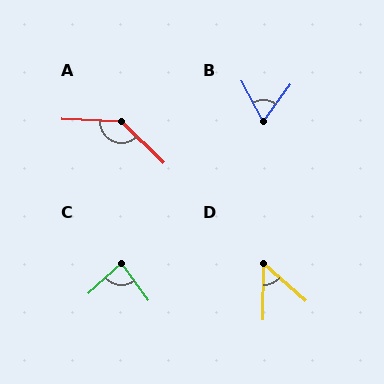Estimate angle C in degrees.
Approximately 84 degrees.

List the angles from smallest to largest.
D (49°), B (64°), C (84°), A (138°).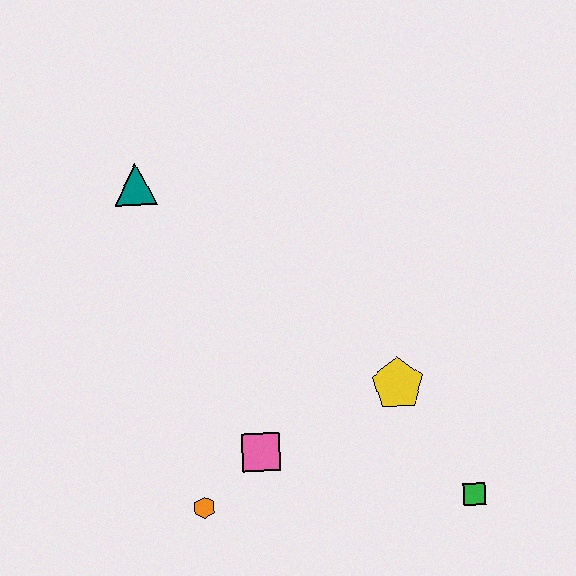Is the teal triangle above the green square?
Yes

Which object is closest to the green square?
The yellow pentagon is closest to the green square.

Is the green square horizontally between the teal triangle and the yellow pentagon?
No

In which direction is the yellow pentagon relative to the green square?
The yellow pentagon is above the green square.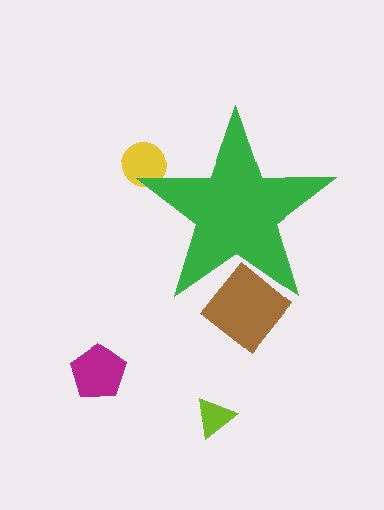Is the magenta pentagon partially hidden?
No, the magenta pentagon is fully visible.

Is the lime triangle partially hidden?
No, the lime triangle is fully visible.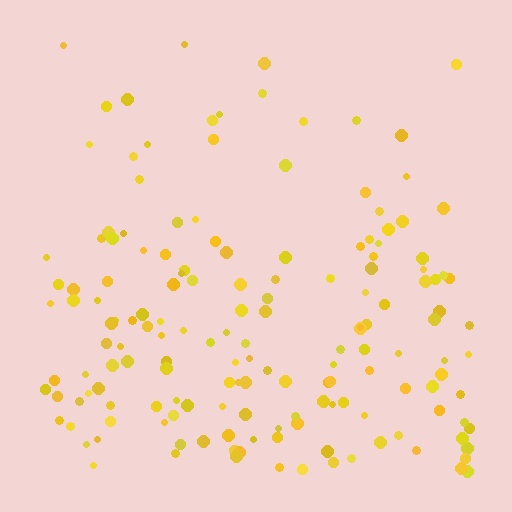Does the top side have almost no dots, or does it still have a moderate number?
Still a moderate number, just noticeably fewer than the bottom.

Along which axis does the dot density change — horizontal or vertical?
Vertical.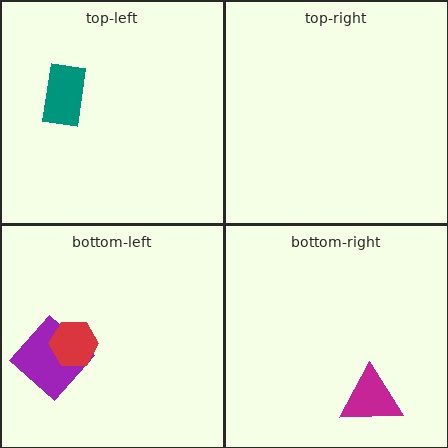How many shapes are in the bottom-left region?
2.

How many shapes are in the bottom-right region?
1.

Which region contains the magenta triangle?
The bottom-right region.